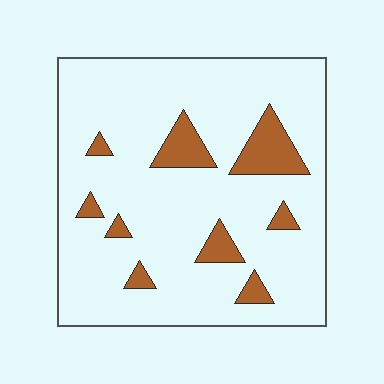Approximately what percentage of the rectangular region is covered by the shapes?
Approximately 15%.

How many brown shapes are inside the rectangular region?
9.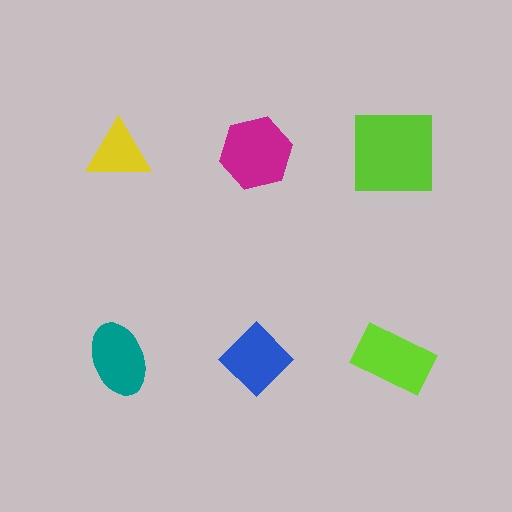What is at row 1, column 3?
A lime square.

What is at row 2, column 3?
A lime rectangle.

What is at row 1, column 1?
A yellow triangle.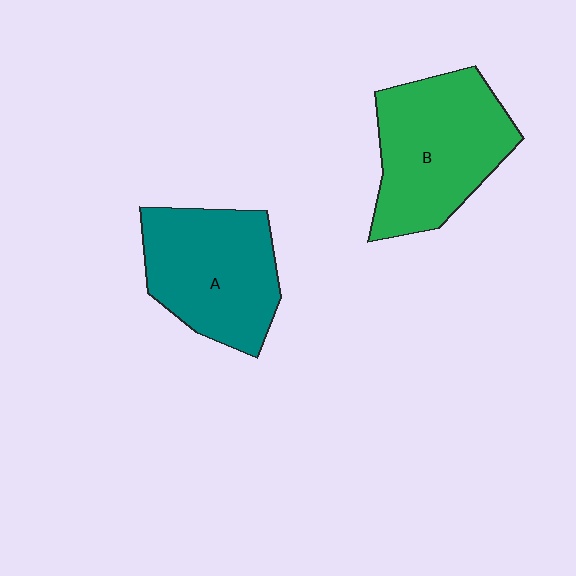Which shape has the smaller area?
Shape A (teal).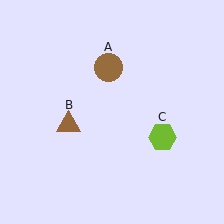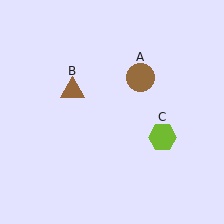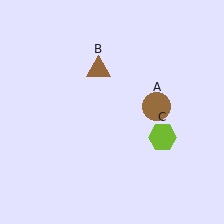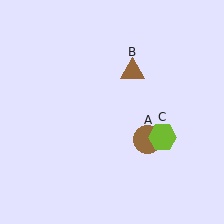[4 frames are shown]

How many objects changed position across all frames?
2 objects changed position: brown circle (object A), brown triangle (object B).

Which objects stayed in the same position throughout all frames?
Lime hexagon (object C) remained stationary.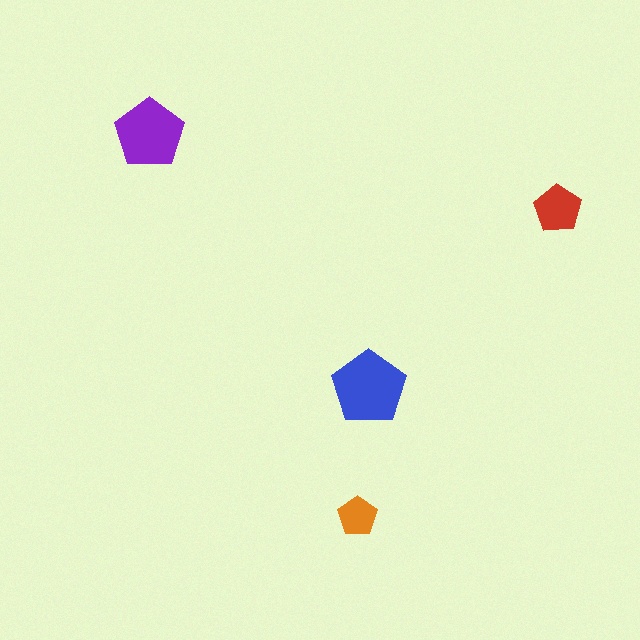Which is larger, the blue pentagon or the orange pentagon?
The blue one.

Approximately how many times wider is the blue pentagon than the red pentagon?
About 1.5 times wider.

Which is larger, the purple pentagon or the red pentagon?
The purple one.